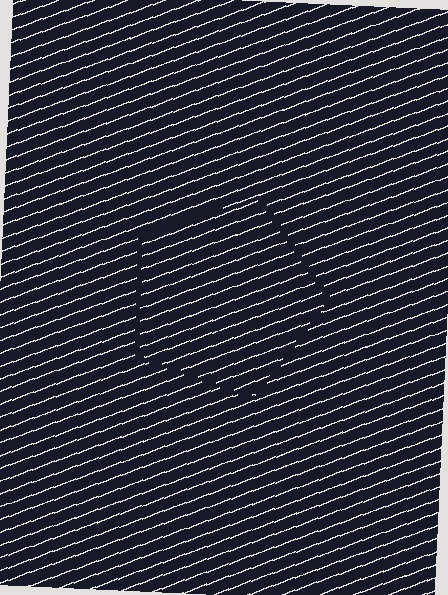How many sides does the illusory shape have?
5 sides — the line-ends trace a pentagon.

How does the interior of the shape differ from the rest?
The interior of the shape contains the same grating, shifted by half a period — the contour is defined by the phase discontinuity where line-ends from the inner and outer gratings abut.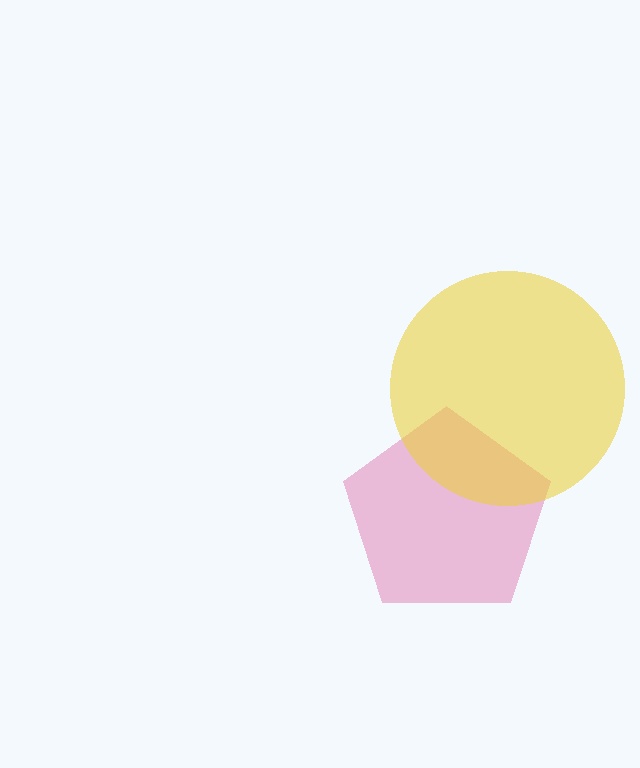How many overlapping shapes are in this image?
There are 2 overlapping shapes in the image.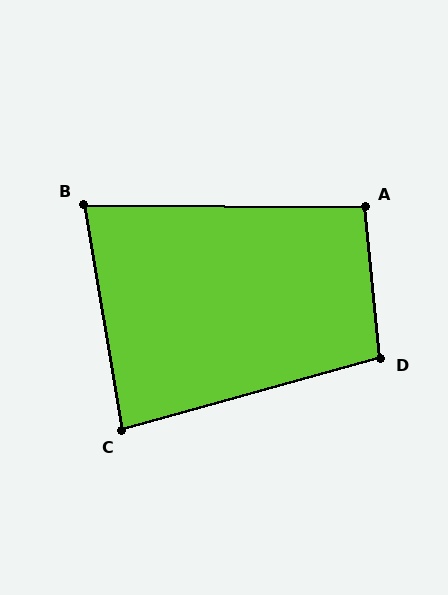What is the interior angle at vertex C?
Approximately 84 degrees (acute).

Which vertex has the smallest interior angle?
B, at approximately 80 degrees.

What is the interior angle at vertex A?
Approximately 96 degrees (obtuse).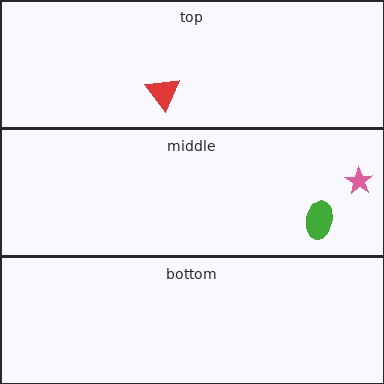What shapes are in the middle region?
The green ellipse, the pink star.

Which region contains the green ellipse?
The middle region.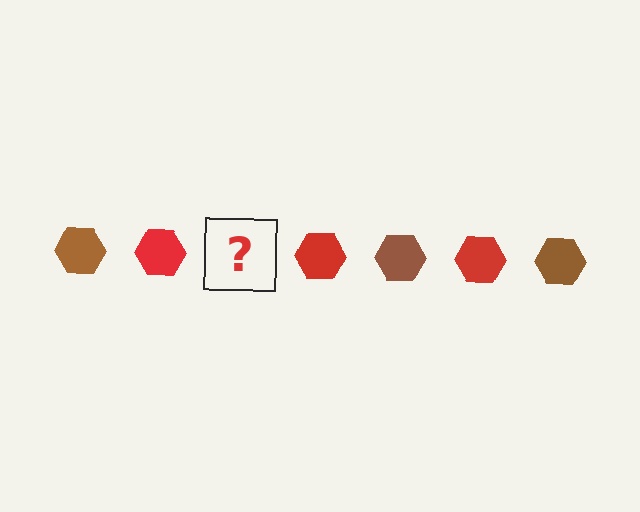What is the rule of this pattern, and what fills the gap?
The rule is that the pattern cycles through brown, red hexagons. The gap should be filled with a brown hexagon.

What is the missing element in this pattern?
The missing element is a brown hexagon.